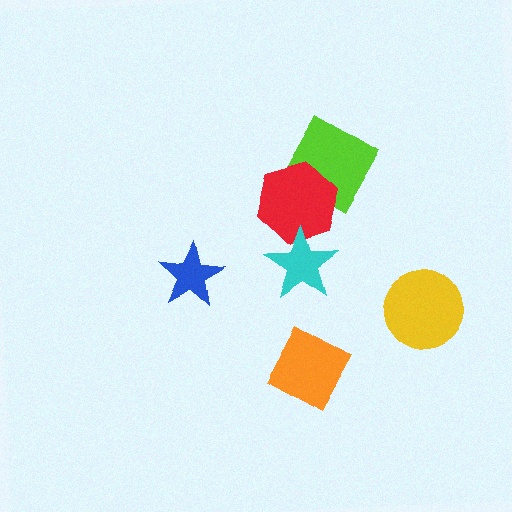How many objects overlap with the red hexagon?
2 objects overlap with the red hexagon.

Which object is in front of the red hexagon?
The cyan star is in front of the red hexagon.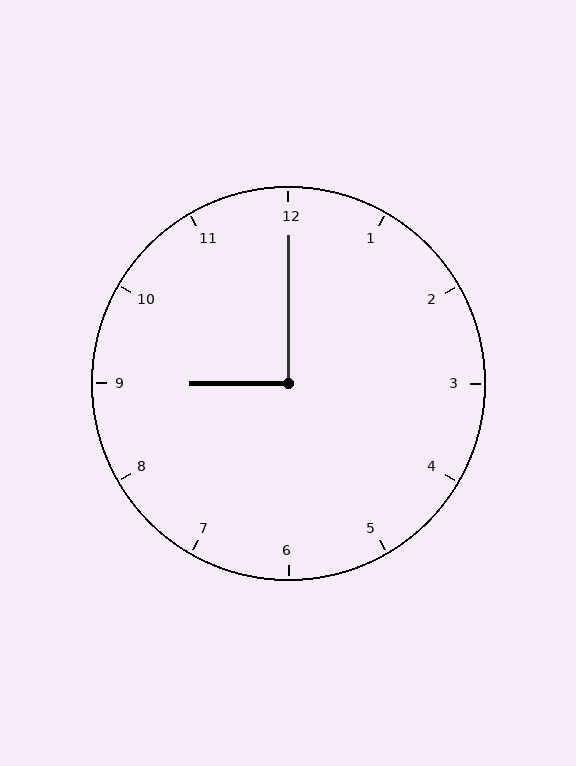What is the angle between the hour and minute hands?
Approximately 90 degrees.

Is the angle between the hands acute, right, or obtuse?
It is right.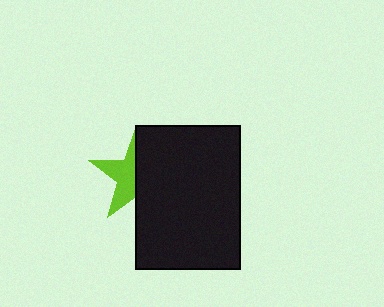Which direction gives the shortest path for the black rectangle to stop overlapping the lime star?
Moving right gives the shortest separation.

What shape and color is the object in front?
The object in front is a black rectangle.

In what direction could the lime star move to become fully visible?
The lime star could move left. That would shift it out from behind the black rectangle entirely.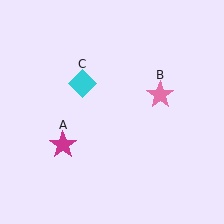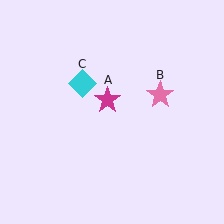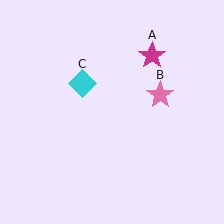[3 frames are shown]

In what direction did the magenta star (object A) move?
The magenta star (object A) moved up and to the right.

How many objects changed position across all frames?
1 object changed position: magenta star (object A).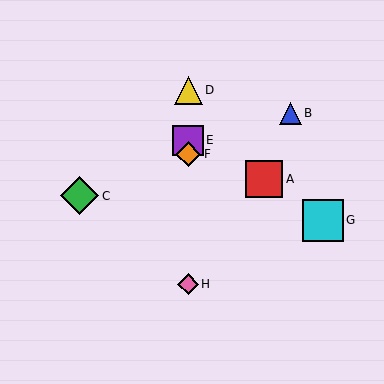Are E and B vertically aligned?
No, E is at x≈188 and B is at x≈290.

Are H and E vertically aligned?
Yes, both are at x≈188.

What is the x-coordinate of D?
Object D is at x≈188.